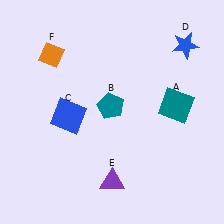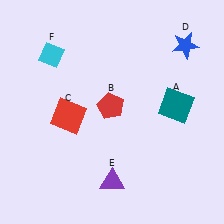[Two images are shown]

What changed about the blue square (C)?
In Image 1, C is blue. In Image 2, it changed to red.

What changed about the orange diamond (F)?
In Image 1, F is orange. In Image 2, it changed to cyan.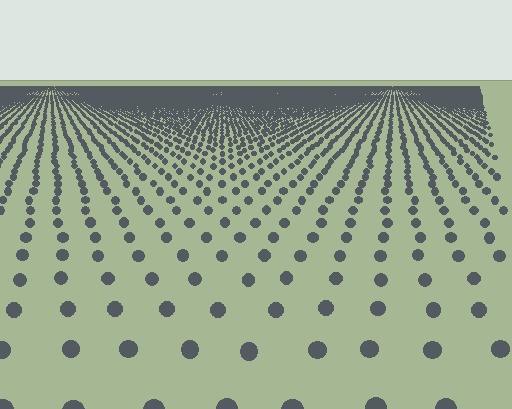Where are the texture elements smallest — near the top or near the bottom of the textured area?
Near the top.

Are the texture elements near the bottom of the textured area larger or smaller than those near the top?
Larger. Near the bottom, elements are closer to the viewer and appear at a bigger on-screen size.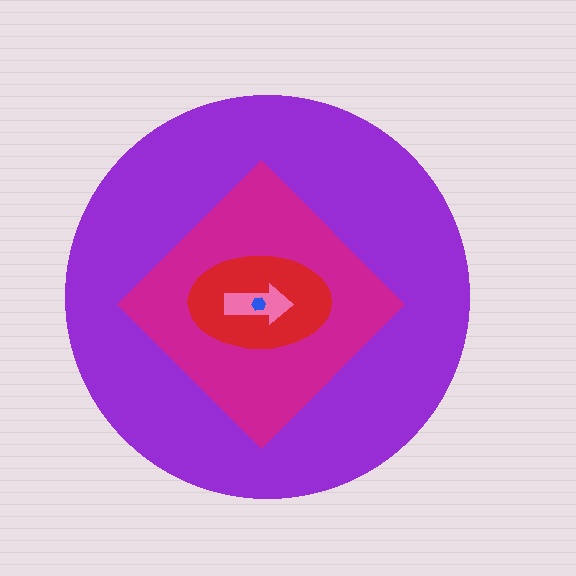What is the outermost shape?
The purple circle.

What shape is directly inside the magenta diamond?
The red ellipse.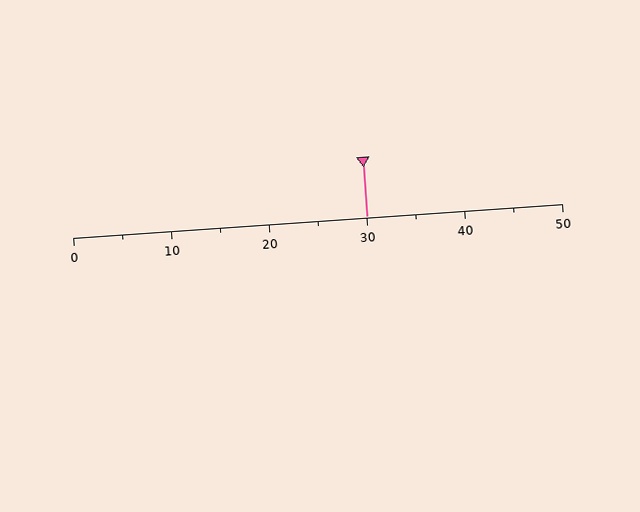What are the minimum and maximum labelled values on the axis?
The axis runs from 0 to 50.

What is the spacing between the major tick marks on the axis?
The major ticks are spaced 10 apart.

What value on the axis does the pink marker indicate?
The marker indicates approximately 30.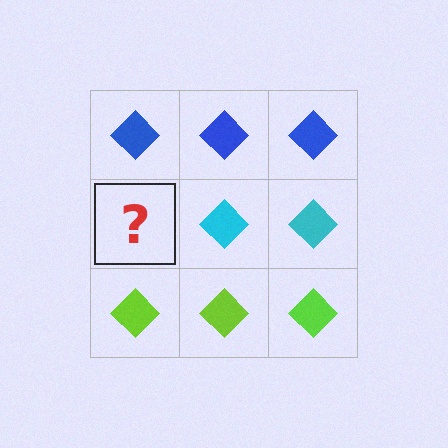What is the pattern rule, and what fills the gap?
The rule is that each row has a consistent color. The gap should be filled with a cyan diamond.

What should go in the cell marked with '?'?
The missing cell should contain a cyan diamond.